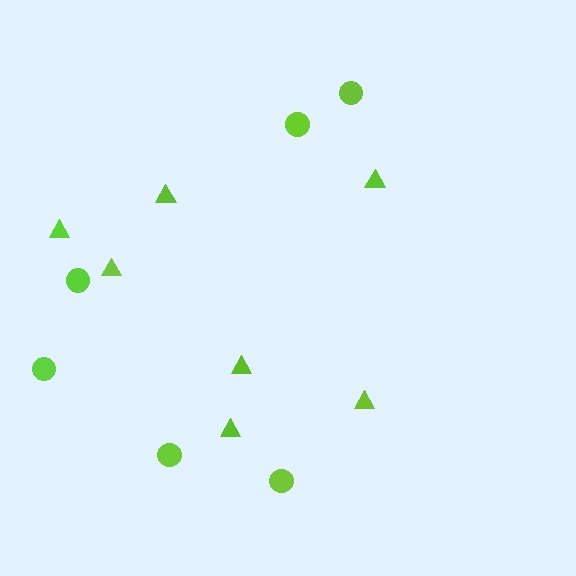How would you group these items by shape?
There are 2 groups: one group of triangles (7) and one group of circles (6).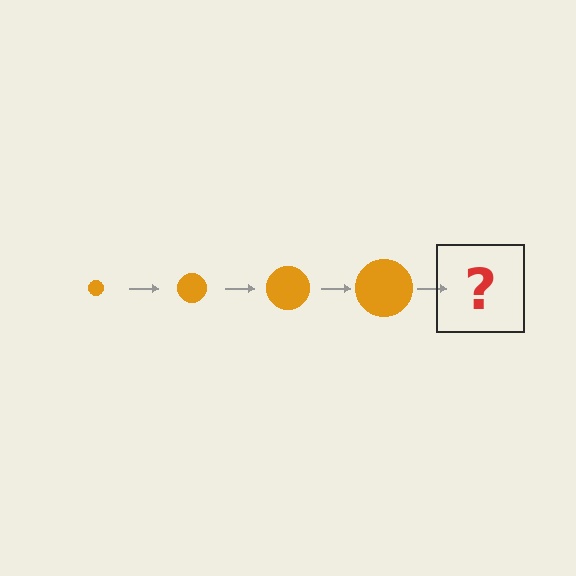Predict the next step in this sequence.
The next step is an orange circle, larger than the previous one.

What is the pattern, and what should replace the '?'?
The pattern is that the circle gets progressively larger each step. The '?' should be an orange circle, larger than the previous one.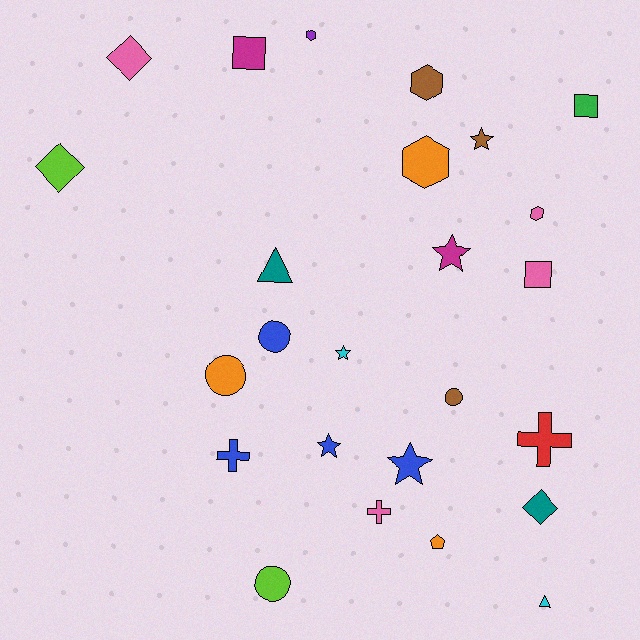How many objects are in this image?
There are 25 objects.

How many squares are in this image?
There are 3 squares.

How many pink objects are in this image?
There are 4 pink objects.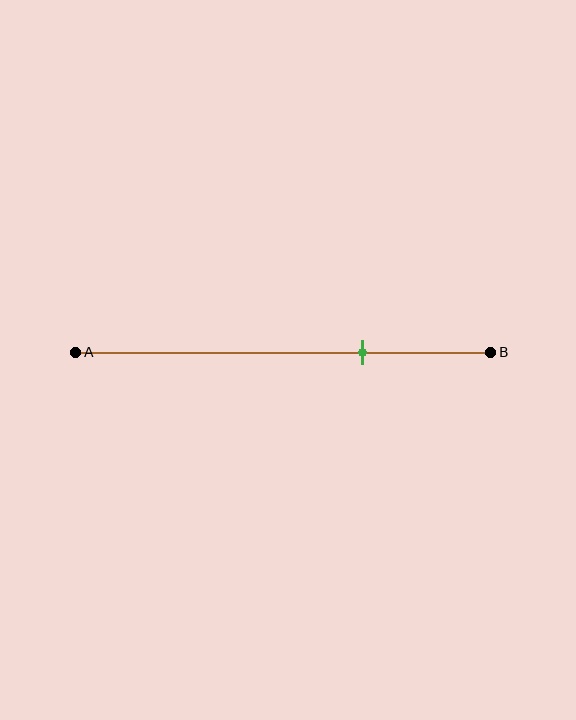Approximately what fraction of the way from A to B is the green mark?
The green mark is approximately 70% of the way from A to B.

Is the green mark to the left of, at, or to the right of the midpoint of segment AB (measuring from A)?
The green mark is to the right of the midpoint of segment AB.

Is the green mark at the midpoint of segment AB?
No, the mark is at about 70% from A, not at the 50% midpoint.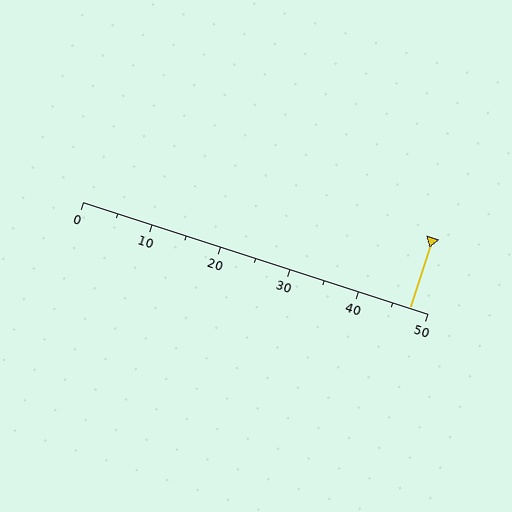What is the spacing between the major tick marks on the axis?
The major ticks are spaced 10 apart.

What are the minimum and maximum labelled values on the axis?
The axis runs from 0 to 50.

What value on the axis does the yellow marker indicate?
The marker indicates approximately 47.5.